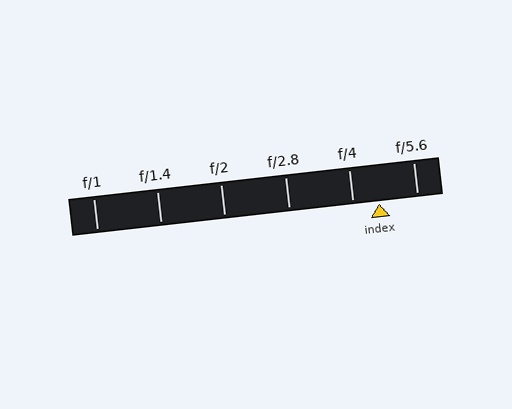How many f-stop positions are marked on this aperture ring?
There are 6 f-stop positions marked.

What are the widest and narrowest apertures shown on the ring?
The widest aperture shown is f/1 and the narrowest is f/5.6.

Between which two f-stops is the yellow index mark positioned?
The index mark is between f/4 and f/5.6.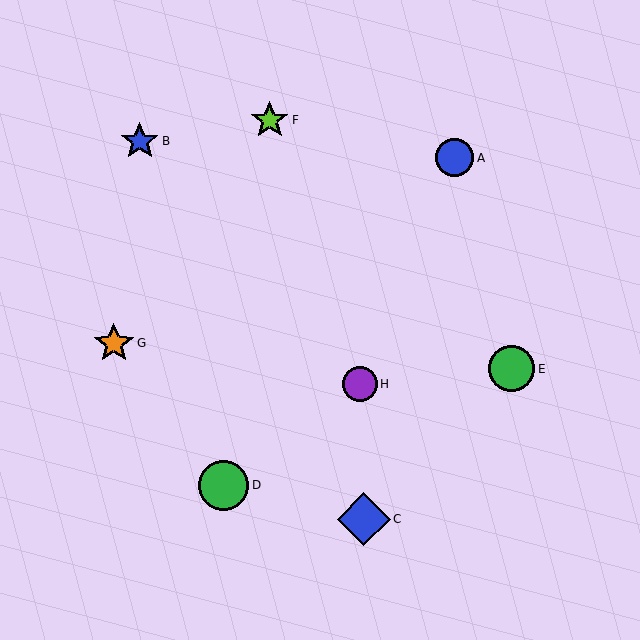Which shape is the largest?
The blue diamond (labeled C) is the largest.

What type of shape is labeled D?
Shape D is a green circle.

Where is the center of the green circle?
The center of the green circle is at (224, 486).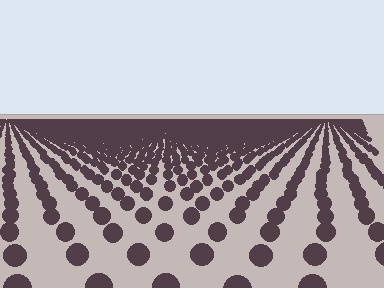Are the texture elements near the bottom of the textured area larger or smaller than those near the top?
Larger. Near the bottom, elements are closer to the viewer and appear at a bigger on-screen size.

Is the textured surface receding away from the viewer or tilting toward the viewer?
The surface is receding away from the viewer. Texture elements get smaller and denser toward the top.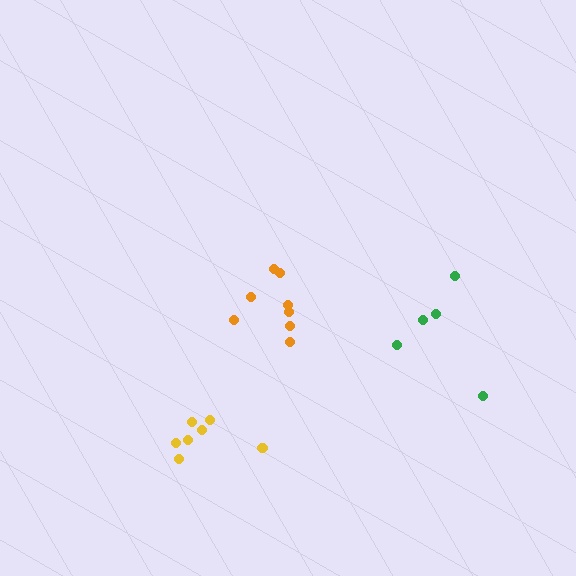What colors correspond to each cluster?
The clusters are colored: yellow, orange, green.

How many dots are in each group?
Group 1: 7 dots, Group 2: 8 dots, Group 3: 5 dots (20 total).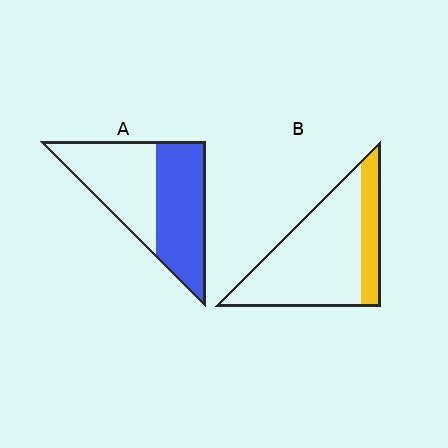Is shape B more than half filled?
No.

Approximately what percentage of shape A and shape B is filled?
A is approximately 50% and B is approximately 25%.